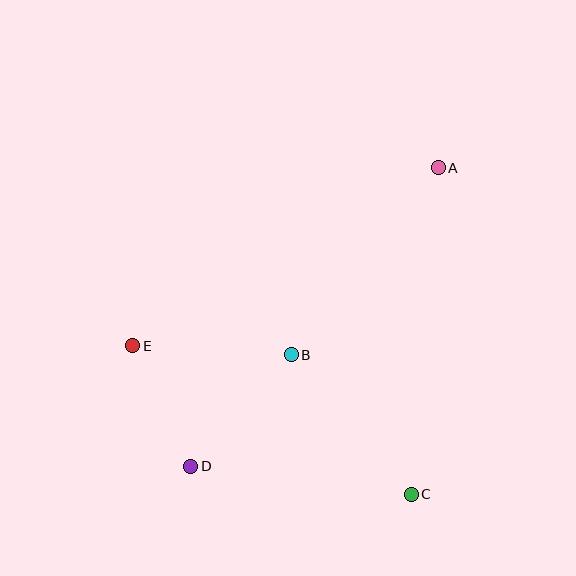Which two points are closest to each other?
Points D and E are closest to each other.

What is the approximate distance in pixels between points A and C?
The distance between A and C is approximately 327 pixels.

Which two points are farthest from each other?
Points A and D are farthest from each other.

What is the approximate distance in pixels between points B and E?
The distance between B and E is approximately 159 pixels.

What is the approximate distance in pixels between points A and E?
The distance between A and E is approximately 353 pixels.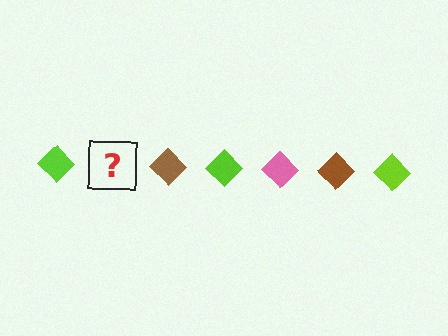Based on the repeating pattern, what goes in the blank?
The blank should be a pink diamond.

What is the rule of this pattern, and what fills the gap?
The rule is that the pattern cycles through lime, pink, brown diamonds. The gap should be filled with a pink diamond.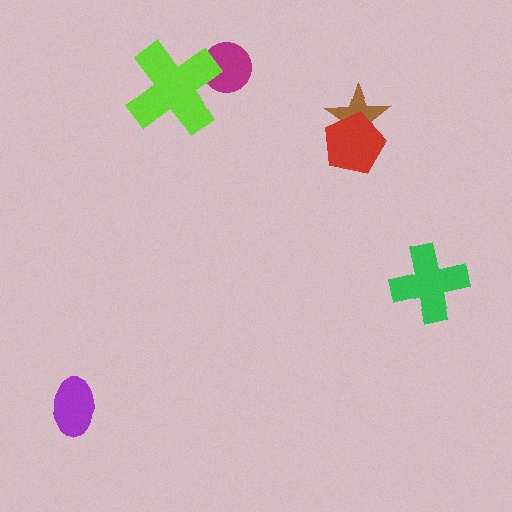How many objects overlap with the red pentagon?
1 object overlaps with the red pentagon.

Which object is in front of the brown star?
The red pentagon is in front of the brown star.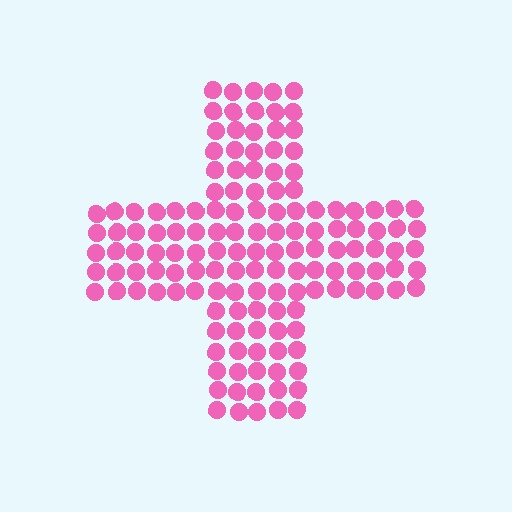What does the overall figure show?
The overall figure shows a cross.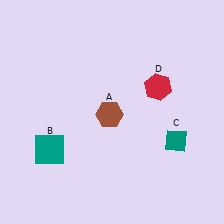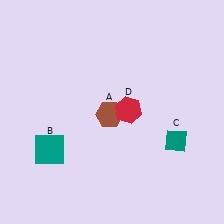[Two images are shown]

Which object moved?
The red hexagon (D) moved left.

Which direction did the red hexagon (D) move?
The red hexagon (D) moved left.